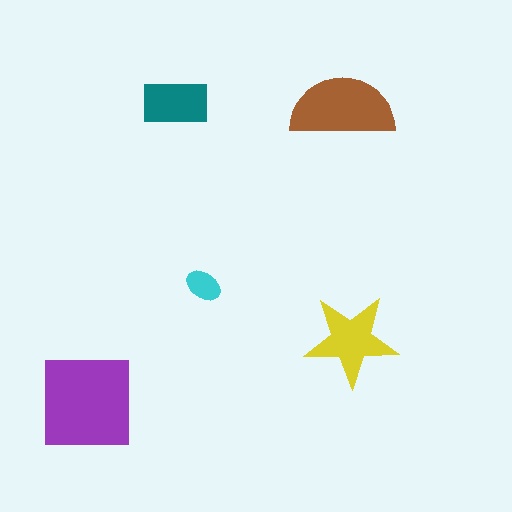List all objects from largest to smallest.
The purple square, the brown semicircle, the yellow star, the teal rectangle, the cyan ellipse.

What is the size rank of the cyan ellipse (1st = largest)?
5th.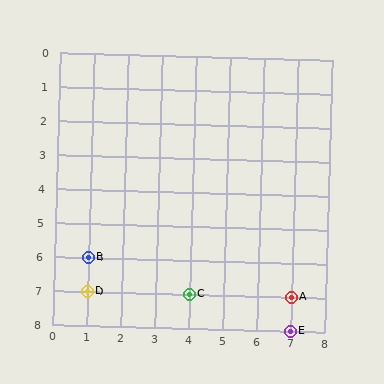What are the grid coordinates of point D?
Point D is at grid coordinates (1, 7).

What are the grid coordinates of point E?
Point E is at grid coordinates (7, 8).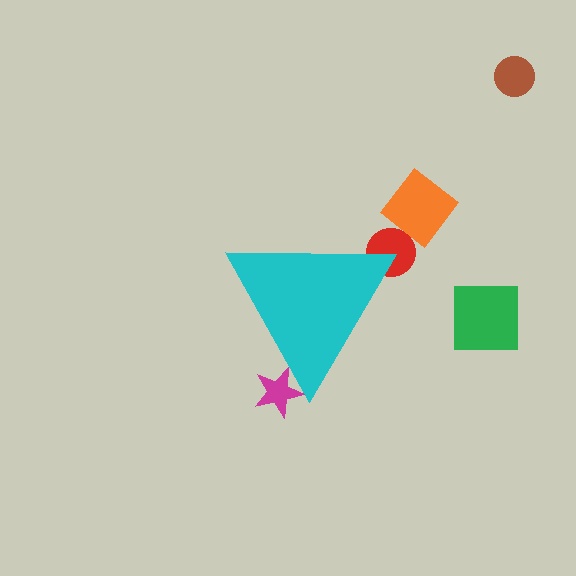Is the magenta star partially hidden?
Yes, the magenta star is partially hidden behind the cyan triangle.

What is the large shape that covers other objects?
A cyan triangle.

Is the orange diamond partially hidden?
No, the orange diamond is fully visible.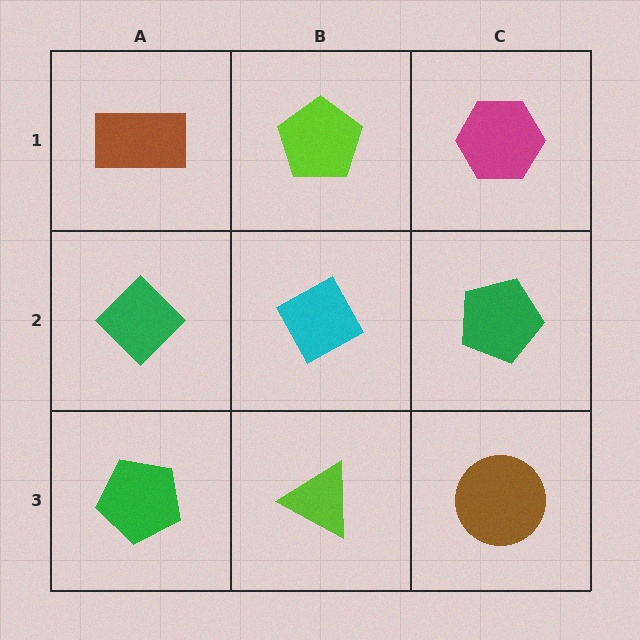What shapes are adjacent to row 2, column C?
A magenta hexagon (row 1, column C), a brown circle (row 3, column C), a cyan diamond (row 2, column B).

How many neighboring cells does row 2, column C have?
3.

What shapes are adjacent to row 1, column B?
A cyan diamond (row 2, column B), a brown rectangle (row 1, column A), a magenta hexagon (row 1, column C).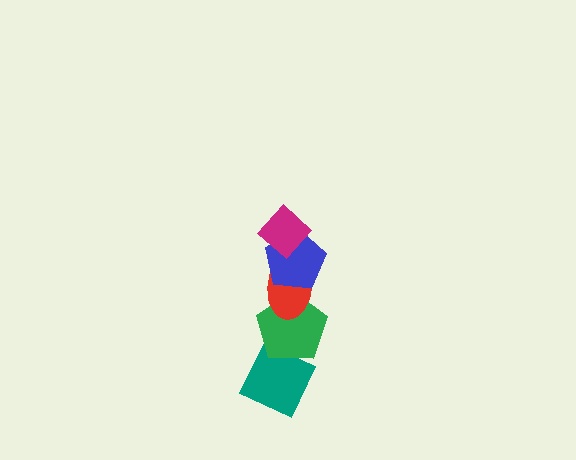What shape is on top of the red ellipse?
The blue pentagon is on top of the red ellipse.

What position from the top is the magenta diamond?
The magenta diamond is 1st from the top.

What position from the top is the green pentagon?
The green pentagon is 4th from the top.